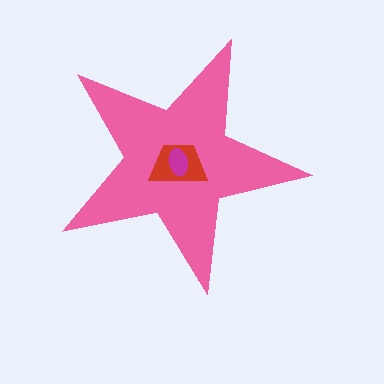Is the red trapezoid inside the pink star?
Yes.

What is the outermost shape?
The pink star.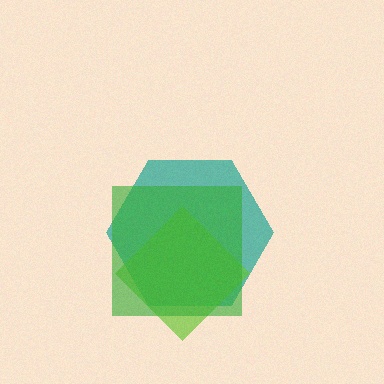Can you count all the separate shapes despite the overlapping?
Yes, there are 3 separate shapes.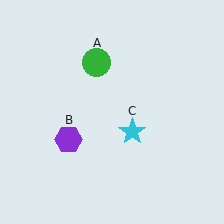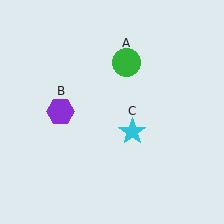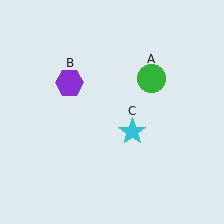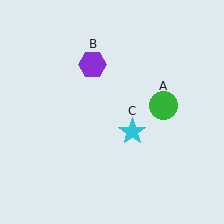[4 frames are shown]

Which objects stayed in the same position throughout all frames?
Cyan star (object C) remained stationary.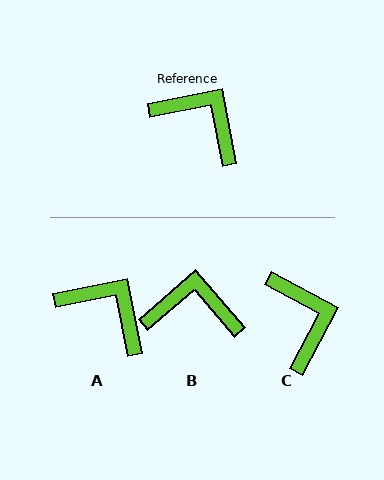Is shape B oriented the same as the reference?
No, it is off by about 30 degrees.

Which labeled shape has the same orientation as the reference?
A.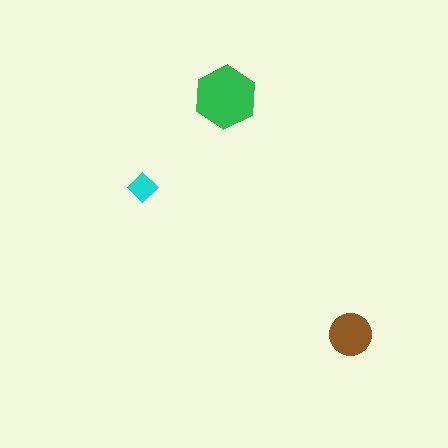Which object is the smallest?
The cyan diamond.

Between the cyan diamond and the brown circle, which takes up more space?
The brown circle.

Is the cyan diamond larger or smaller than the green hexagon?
Smaller.